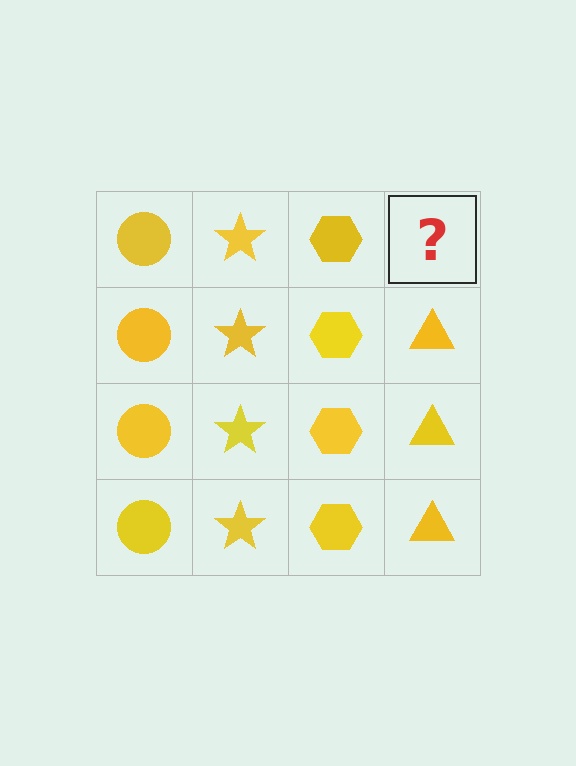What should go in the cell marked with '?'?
The missing cell should contain a yellow triangle.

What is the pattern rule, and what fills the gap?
The rule is that each column has a consistent shape. The gap should be filled with a yellow triangle.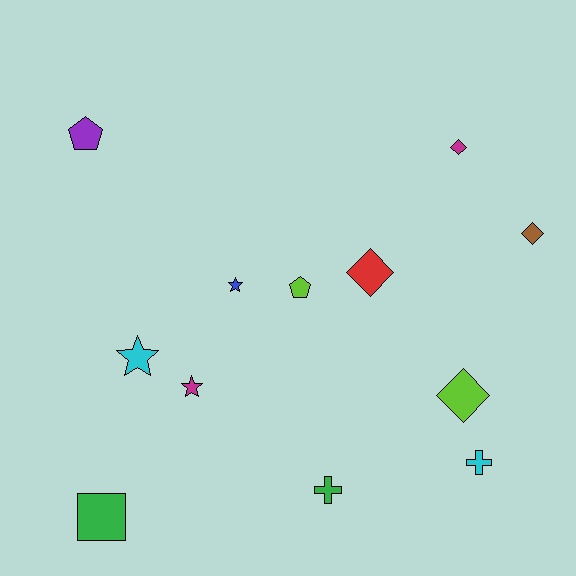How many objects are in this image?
There are 12 objects.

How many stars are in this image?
There are 3 stars.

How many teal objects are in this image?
There are no teal objects.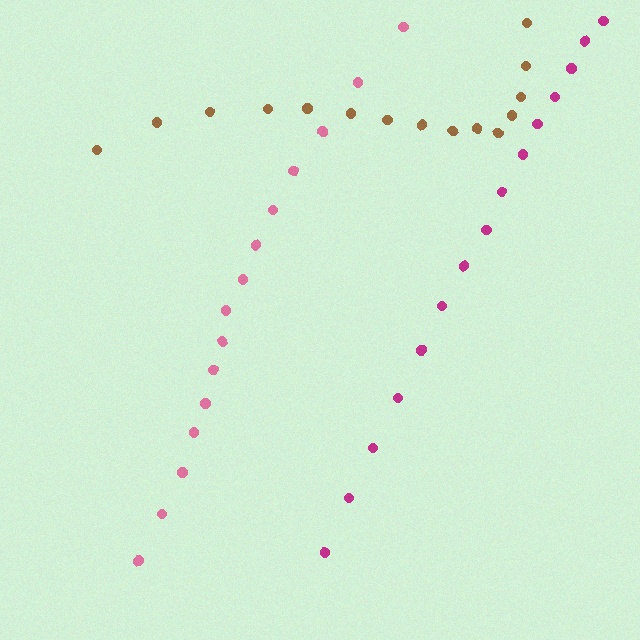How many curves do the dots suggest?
There are 3 distinct paths.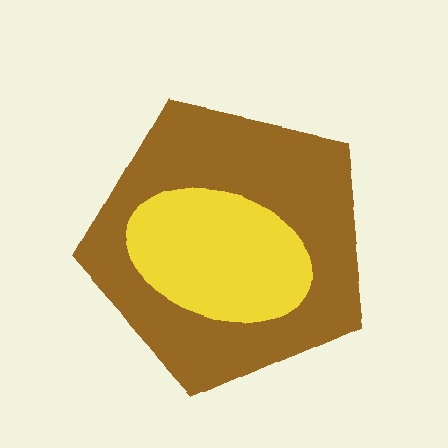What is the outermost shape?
The brown pentagon.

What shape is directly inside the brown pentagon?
The yellow ellipse.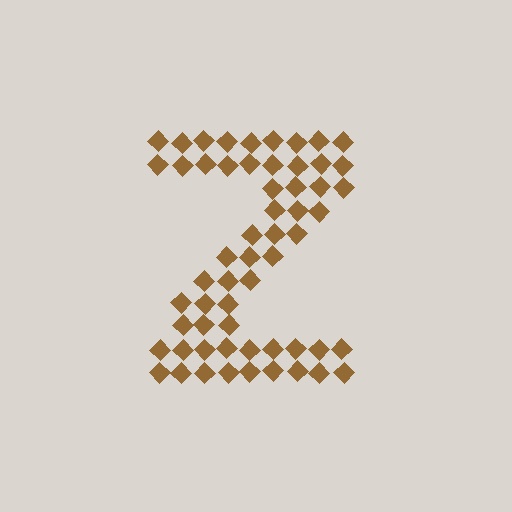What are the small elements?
The small elements are diamonds.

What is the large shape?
The large shape is the letter Z.